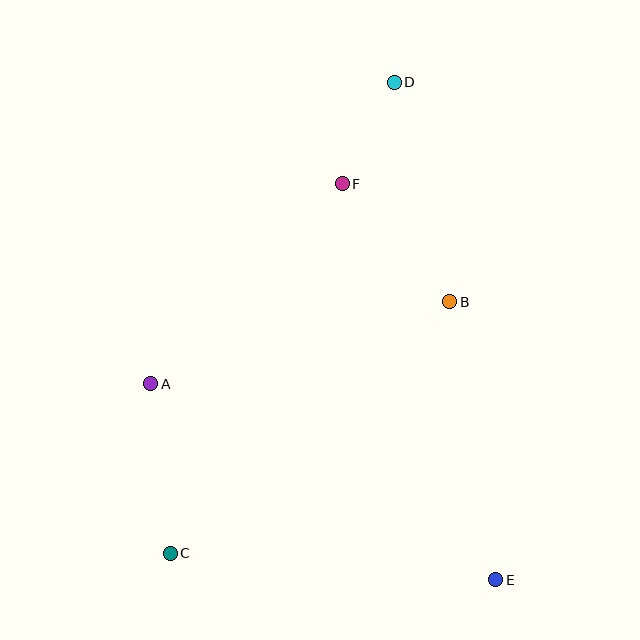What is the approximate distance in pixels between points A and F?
The distance between A and F is approximately 277 pixels.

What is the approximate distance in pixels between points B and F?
The distance between B and F is approximately 160 pixels.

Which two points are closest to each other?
Points D and F are closest to each other.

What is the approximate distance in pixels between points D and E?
The distance between D and E is approximately 508 pixels.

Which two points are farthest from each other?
Points C and D are farthest from each other.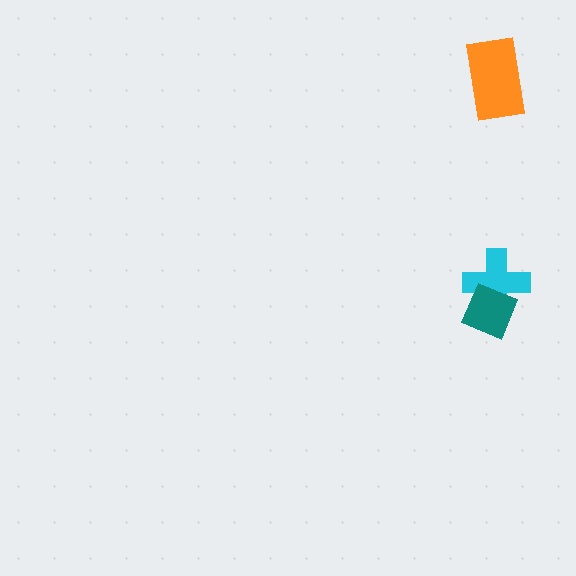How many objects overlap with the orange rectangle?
0 objects overlap with the orange rectangle.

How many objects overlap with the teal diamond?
1 object overlaps with the teal diamond.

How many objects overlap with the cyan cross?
1 object overlaps with the cyan cross.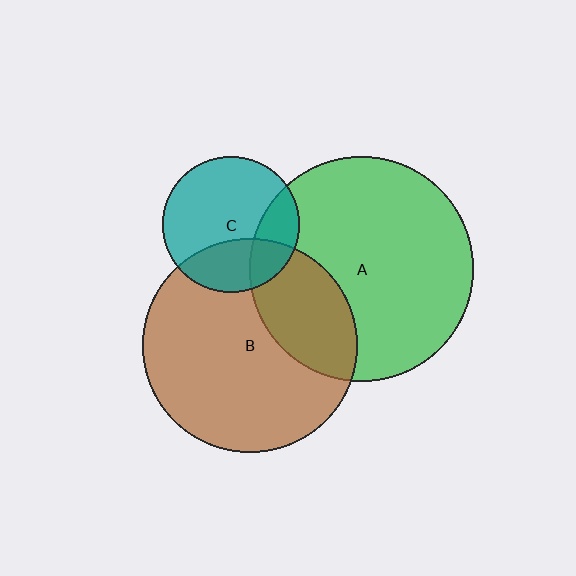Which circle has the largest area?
Circle A (green).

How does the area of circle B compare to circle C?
Approximately 2.5 times.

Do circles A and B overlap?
Yes.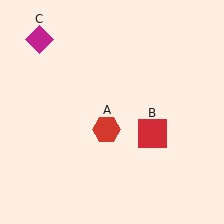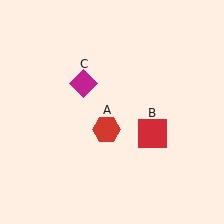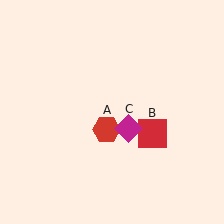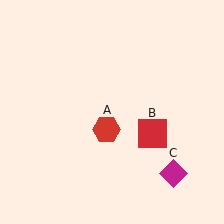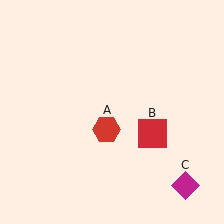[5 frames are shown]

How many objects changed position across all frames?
1 object changed position: magenta diamond (object C).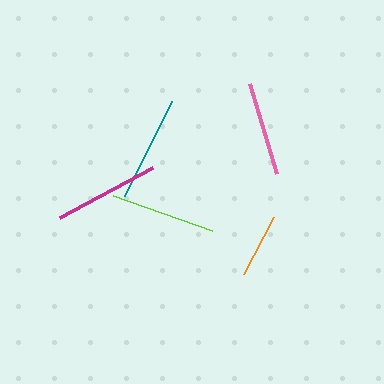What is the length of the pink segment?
The pink segment is approximately 93 pixels long.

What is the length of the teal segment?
The teal segment is approximately 106 pixels long.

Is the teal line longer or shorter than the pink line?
The teal line is longer than the pink line.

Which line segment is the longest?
The teal line is the longest at approximately 106 pixels.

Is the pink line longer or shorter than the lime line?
The lime line is longer than the pink line.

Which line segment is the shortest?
The orange line is the shortest at approximately 64 pixels.